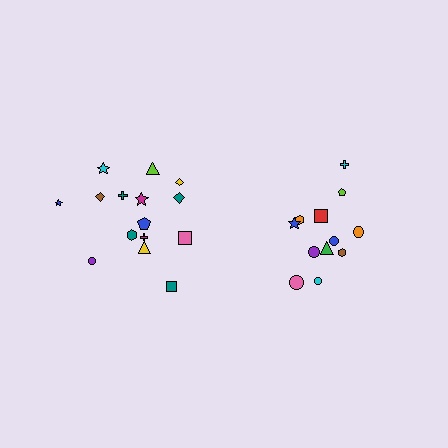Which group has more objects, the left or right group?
The left group.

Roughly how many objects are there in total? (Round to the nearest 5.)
Roughly 25 objects in total.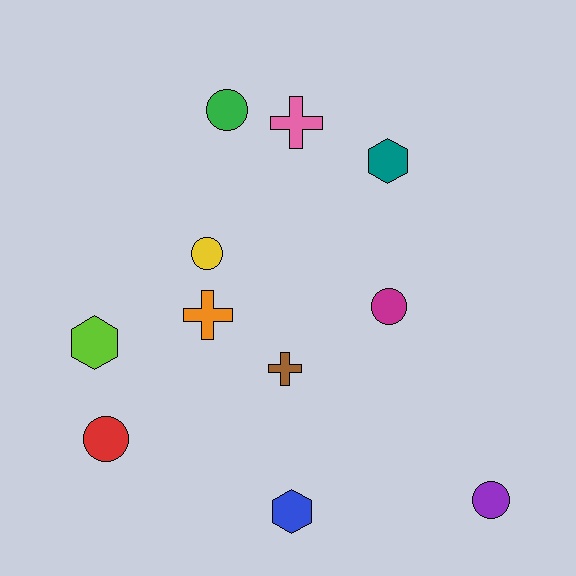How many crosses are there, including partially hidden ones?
There are 3 crosses.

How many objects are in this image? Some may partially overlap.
There are 11 objects.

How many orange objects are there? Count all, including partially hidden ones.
There is 1 orange object.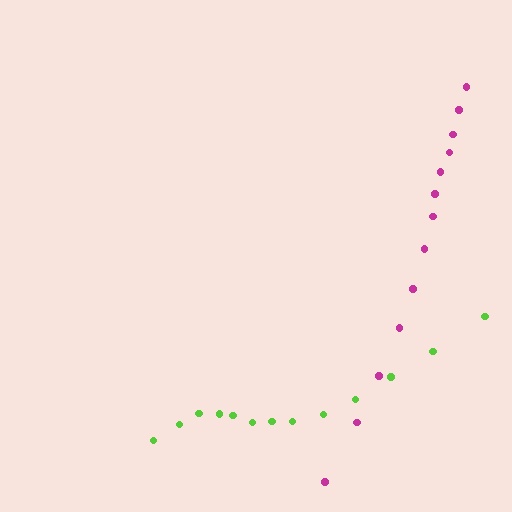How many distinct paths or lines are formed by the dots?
There are 2 distinct paths.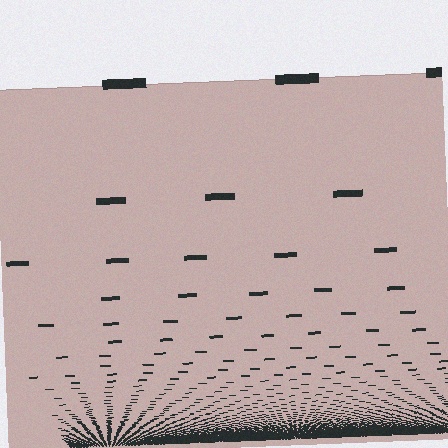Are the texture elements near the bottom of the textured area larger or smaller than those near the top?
Smaller. The gradient is inverted — elements near the bottom are smaller and denser.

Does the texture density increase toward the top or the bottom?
Density increases toward the bottom.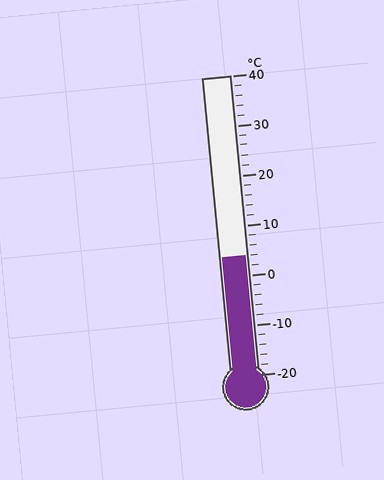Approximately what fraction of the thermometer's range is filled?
The thermometer is filled to approximately 40% of its range.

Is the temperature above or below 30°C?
The temperature is below 30°C.